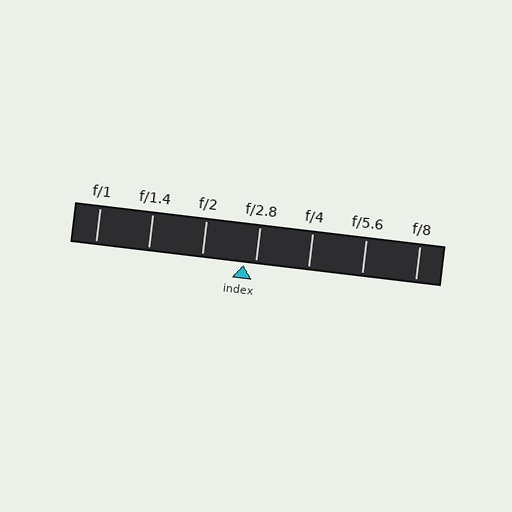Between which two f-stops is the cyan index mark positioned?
The index mark is between f/2 and f/2.8.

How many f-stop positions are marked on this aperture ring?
There are 7 f-stop positions marked.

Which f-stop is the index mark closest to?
The index mark is closest to f/2.8.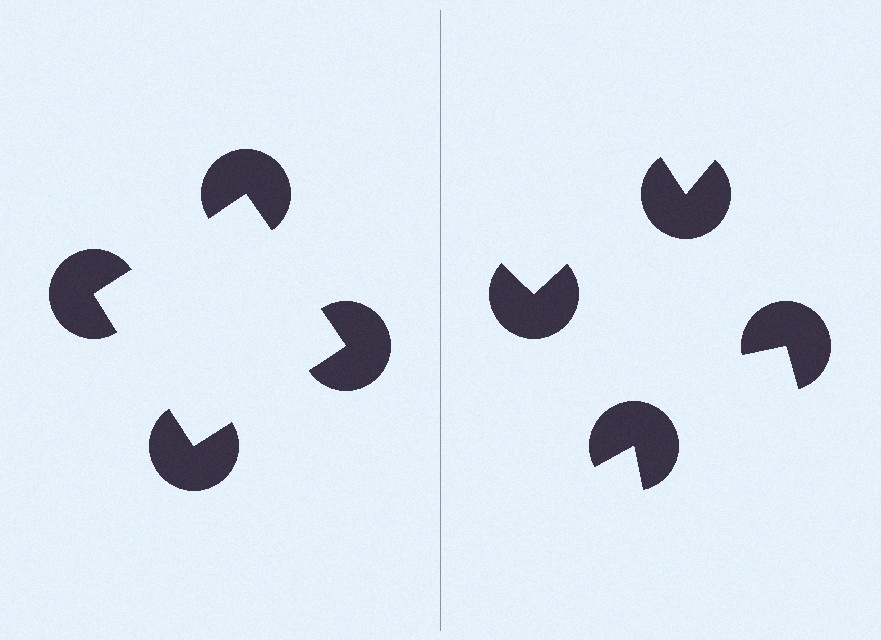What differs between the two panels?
The pac-man discs are positioned identically on both sides; only the wedge orientations differ. On the left they align to a square; on the right they are misaligned.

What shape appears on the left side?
An illusory square.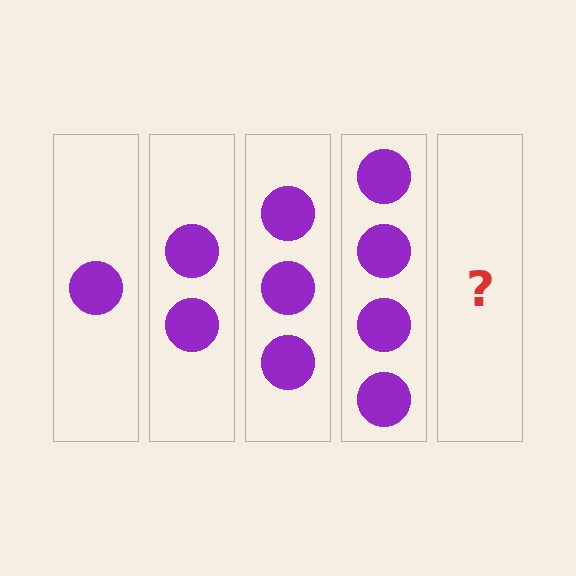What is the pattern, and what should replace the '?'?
The pattern is that each step adds one more circle. The '?' should be 5 circles.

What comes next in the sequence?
The next element should be 5 circles.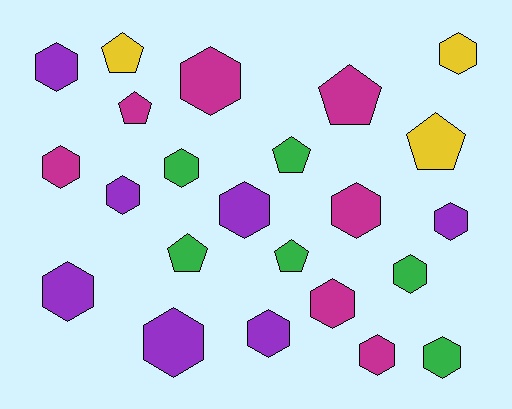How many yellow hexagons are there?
There is 1 yellow hexagon.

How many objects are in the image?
There are 23 objects.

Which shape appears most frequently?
Hexagon, with 16 objects.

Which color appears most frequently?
Magenta, with 7 objects.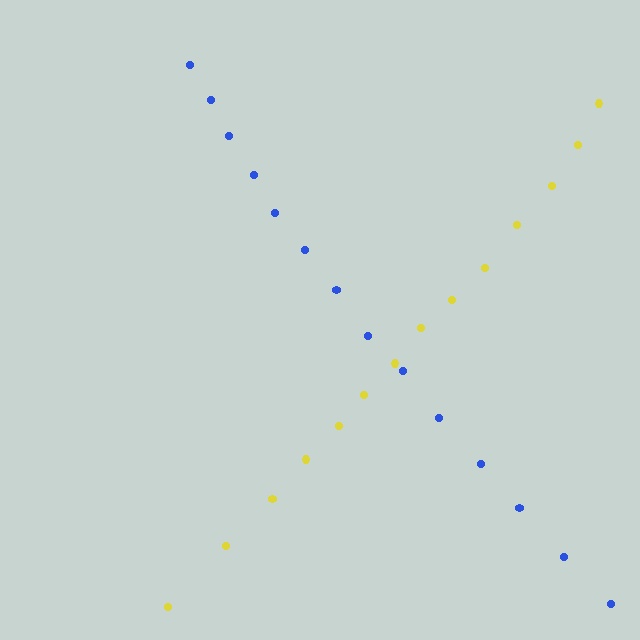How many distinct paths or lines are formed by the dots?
There are 2 distinct paths.